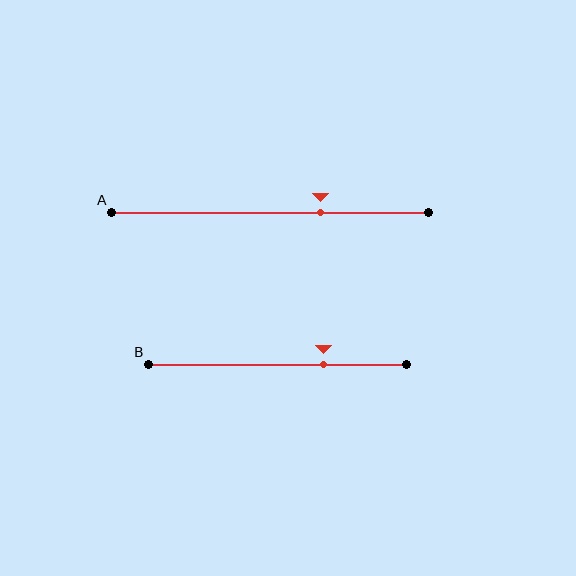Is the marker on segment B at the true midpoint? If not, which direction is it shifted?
No, the marker on segment B is shifted to the right by about 18% of the segment length.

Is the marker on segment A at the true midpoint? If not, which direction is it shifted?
No, the marker on segment A is shifted to the right by about 16% of the segment length.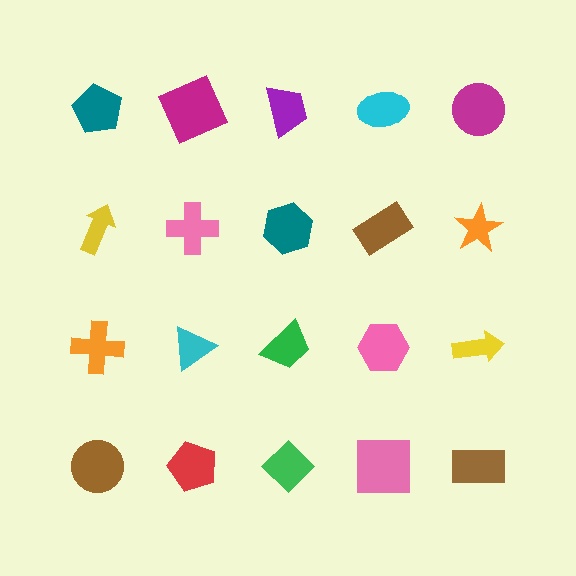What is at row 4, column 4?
A pink square.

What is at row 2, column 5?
An orange star.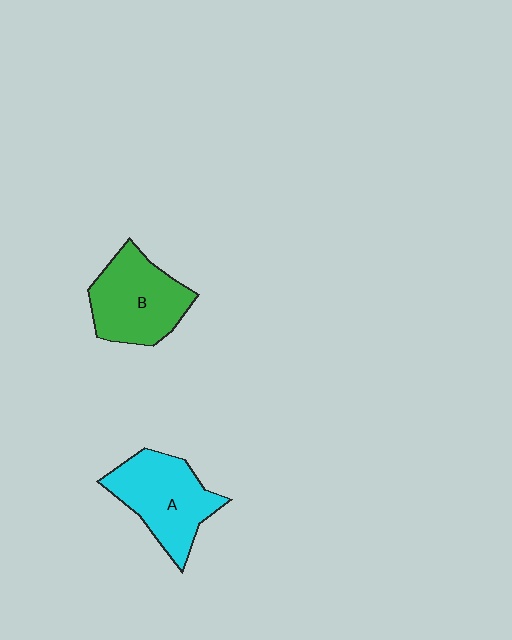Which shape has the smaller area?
Shape B (green).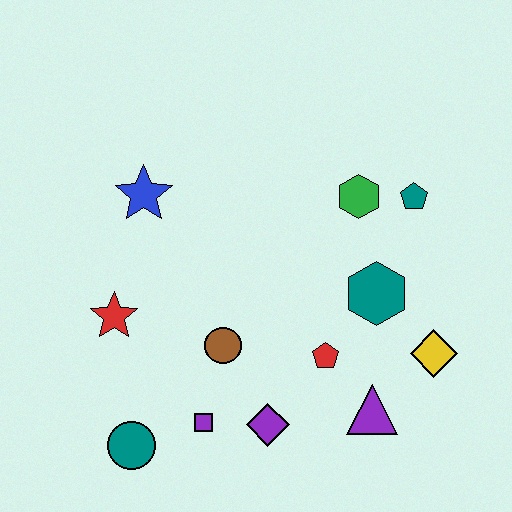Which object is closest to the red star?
The brown circle is closest to the red star.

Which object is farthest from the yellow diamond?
The blue star is farthest from the yellow diamond.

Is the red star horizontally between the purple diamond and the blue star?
No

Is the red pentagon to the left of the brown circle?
No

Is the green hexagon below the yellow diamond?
No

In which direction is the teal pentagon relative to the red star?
The teal pentagon is to the right of the red star.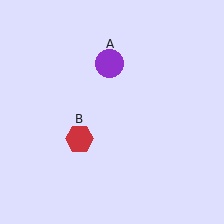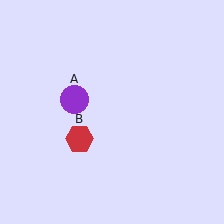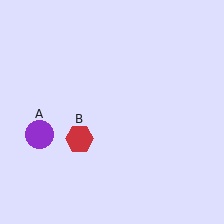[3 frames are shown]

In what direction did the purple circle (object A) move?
The purple circle (object A) moved down and to the left.